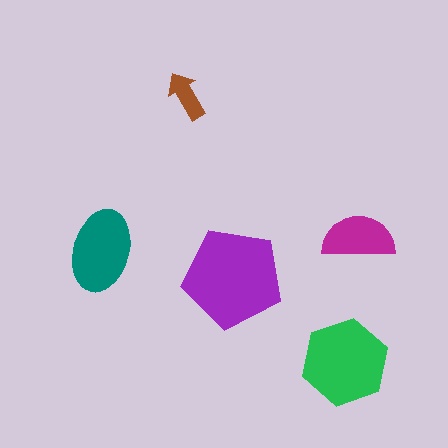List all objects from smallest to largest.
The brown arrow, the magenta semicircle, the teal ellipse, the green hexagon, the purple pentagon.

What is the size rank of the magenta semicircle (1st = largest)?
4th.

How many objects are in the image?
There are 5 objects in the image.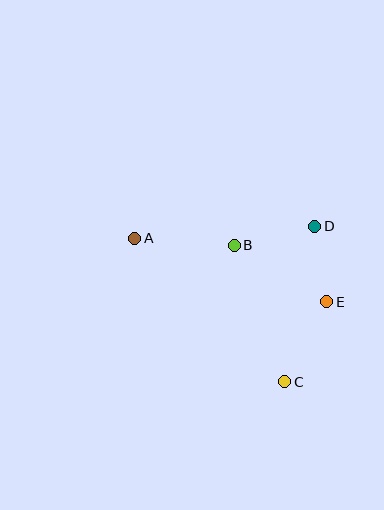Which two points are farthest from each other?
Points A and C are farthest from each other.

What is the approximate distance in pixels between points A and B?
The distance between A and B is approximately 100 pixels.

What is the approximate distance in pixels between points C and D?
The distance between C and D is approximately 158 pixels.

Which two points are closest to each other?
Points D and E are closest to each other.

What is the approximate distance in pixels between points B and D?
The distance between B and D is approximately 83 pixels.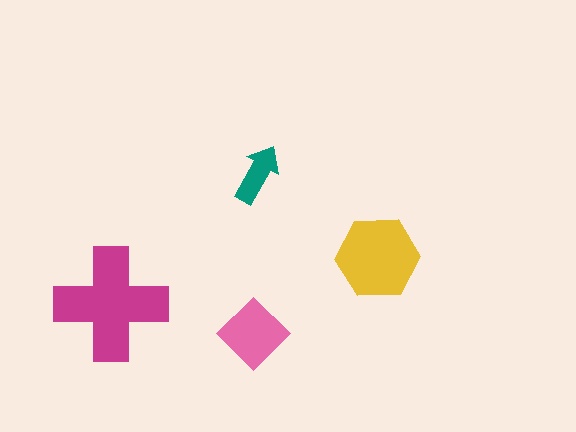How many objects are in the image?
There are 4 objects in the image.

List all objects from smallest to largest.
The teal arrow, the pink diamond, the yellow hexagon, the magenta cross.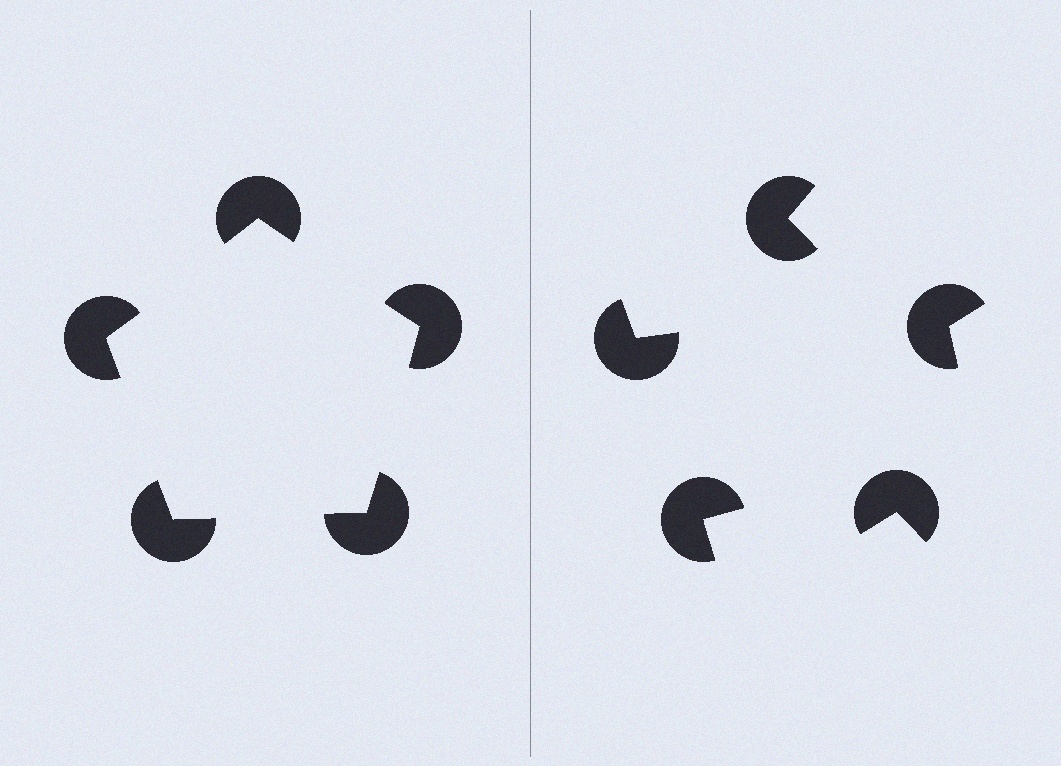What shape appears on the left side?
An illusory pentagon.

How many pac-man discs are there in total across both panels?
10 — 5 on each side.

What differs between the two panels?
The pac-man discs are positioned identically on both sides; only the wedge orientations differ. On the left they align to a pentagon; on the right they are misaligned.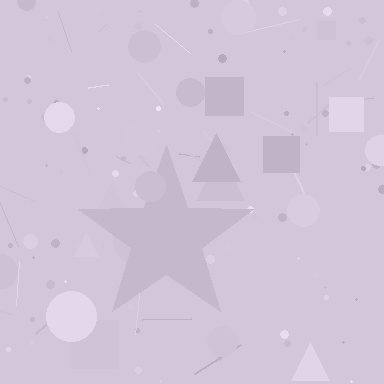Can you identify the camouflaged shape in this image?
The camouflaged shape is a star.